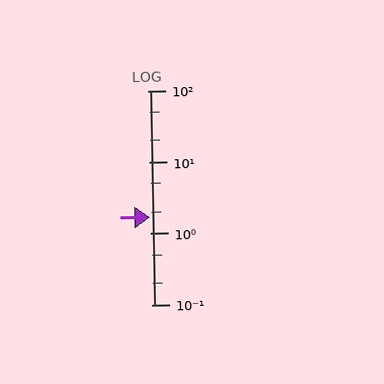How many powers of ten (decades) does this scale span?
The scale spans 3 decades, from 0.1 to 100.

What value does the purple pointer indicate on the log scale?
The pointer indicates approximately 1.7.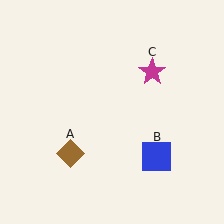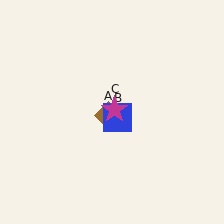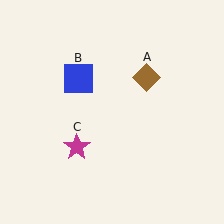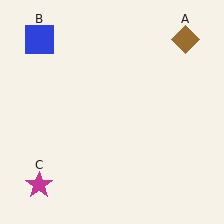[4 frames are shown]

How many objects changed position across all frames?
3 objects changed position: brown diamond (object A), blue square (object B), magenta star (object C).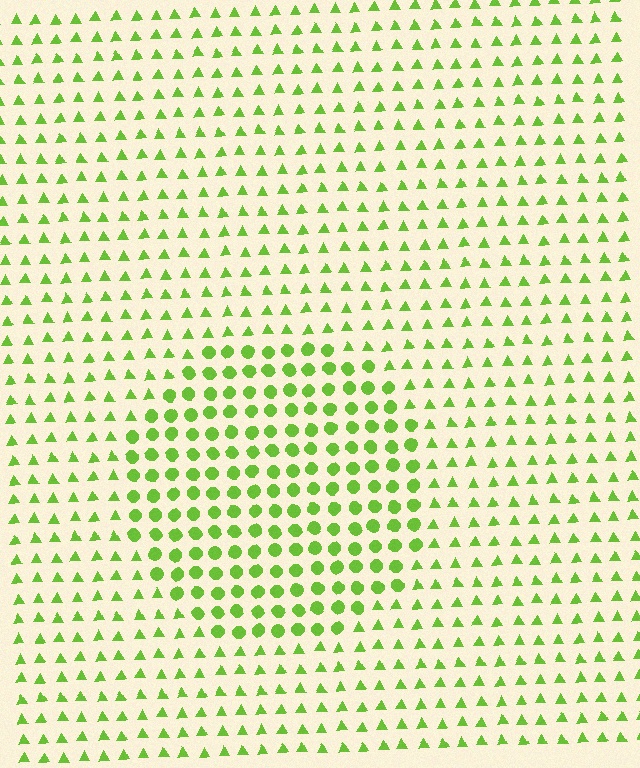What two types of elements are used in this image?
The image uses circles inside the circle region and triangles outside it.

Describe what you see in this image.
The image is filled with small lime elements arranged in a uniform grid. A circle-shaped region contains circles, while the surrounding area contains triangles. The boundary is defined purely by the change in element shape.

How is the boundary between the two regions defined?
The boundary is defined by a change in element shape: circles inside vs. triangles outside. All elements share the same color and spacing.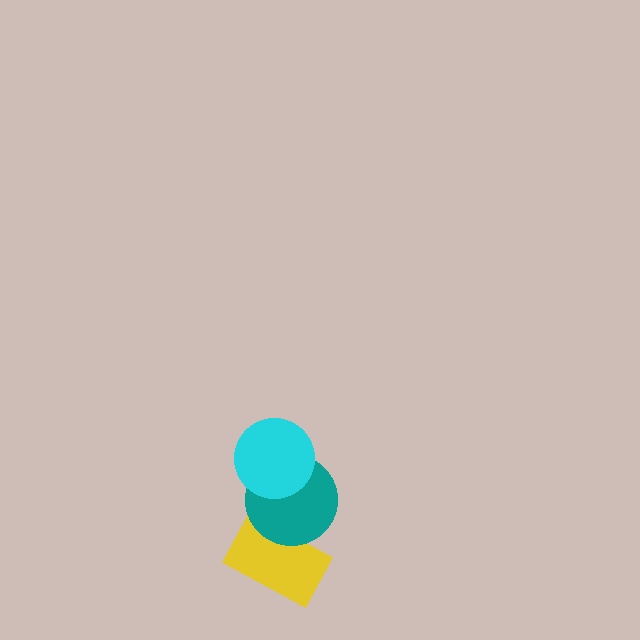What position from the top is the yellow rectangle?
The yellow rectangle is 3rd from the top.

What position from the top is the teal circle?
The teal circle is 2nd from the top.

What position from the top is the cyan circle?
The cyan circle is 1st from the top.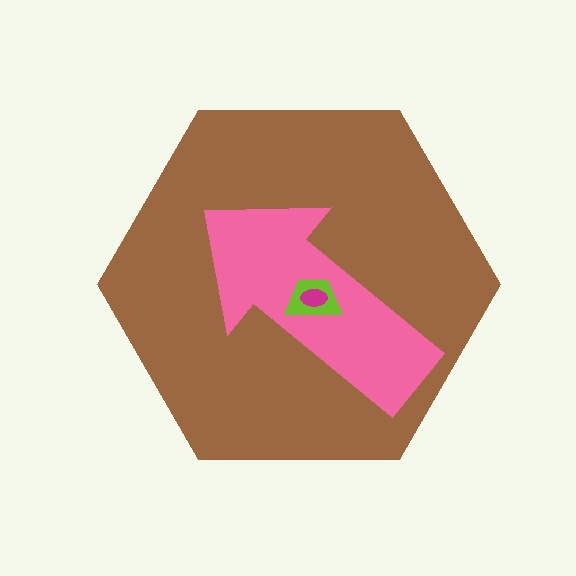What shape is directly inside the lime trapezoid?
The magenta ellipse.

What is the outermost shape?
The brown hexagon.